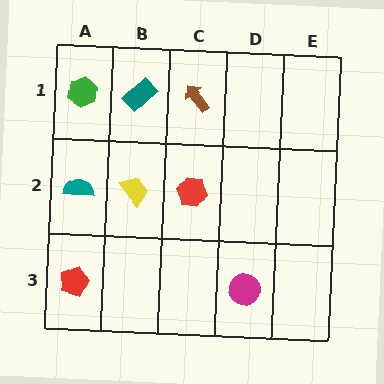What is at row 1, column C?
A brown arrow.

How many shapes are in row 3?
2 shapes.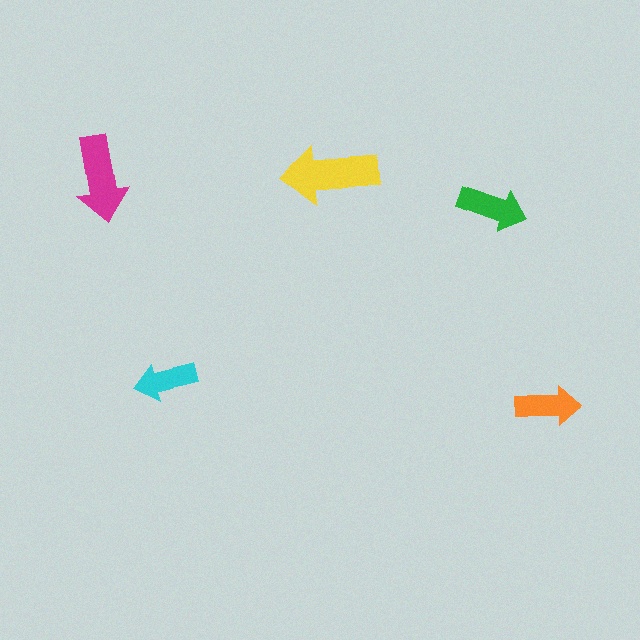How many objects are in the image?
There are 5 objects in the image.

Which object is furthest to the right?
The orange arrow is rightmost.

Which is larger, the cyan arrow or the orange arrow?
The orange one.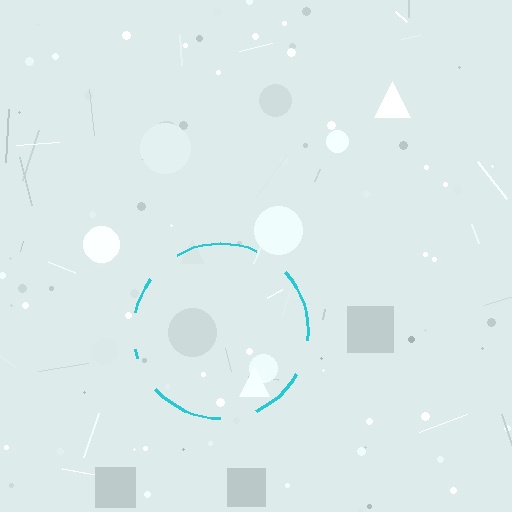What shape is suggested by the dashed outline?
The dashed outline suggests a circle.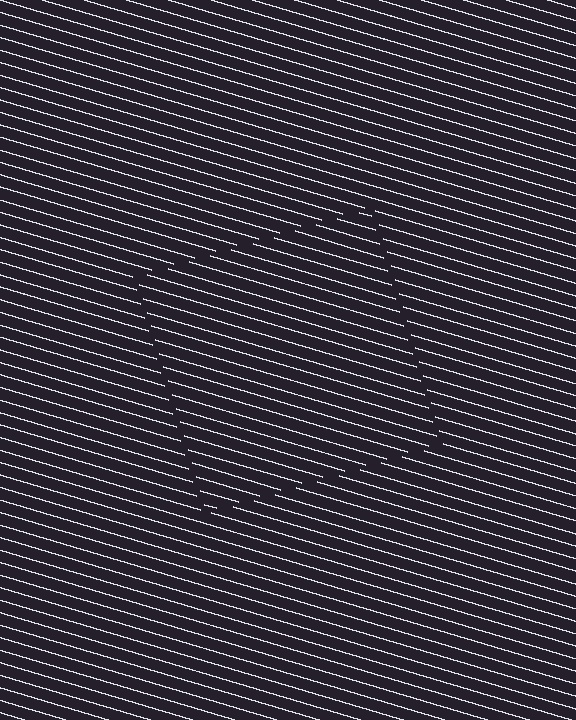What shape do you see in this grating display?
An illusory square. The interior of the shape contains the same grating, shifted by half a period — the contour is defined by the phase discontinuity where line-ends from the inner and outer gratings abut.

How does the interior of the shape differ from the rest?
The interior of the shape contains the same grating, shifted by half a period — the contour is defined by the phase discontinuity where line-ends from the inner and outer gratings abut.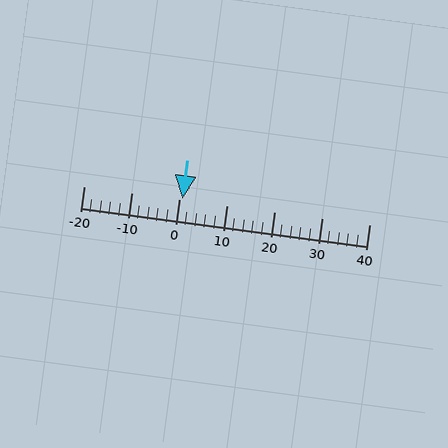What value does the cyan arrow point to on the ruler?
The cyan arrow points to approximately 1.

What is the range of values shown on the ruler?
The ruler shows values from -20 to 40.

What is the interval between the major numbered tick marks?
The major tick marks are spaced 10 units apart.